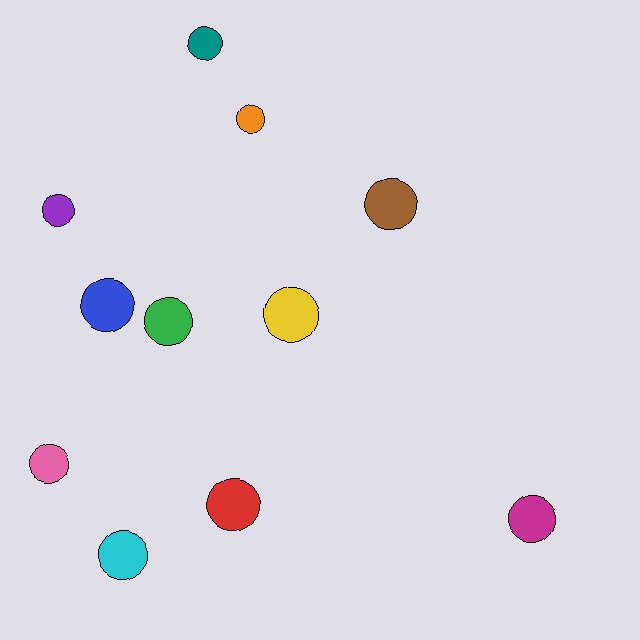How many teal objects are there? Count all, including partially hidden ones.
There is 1 teal object.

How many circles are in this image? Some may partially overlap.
There are 11 circles.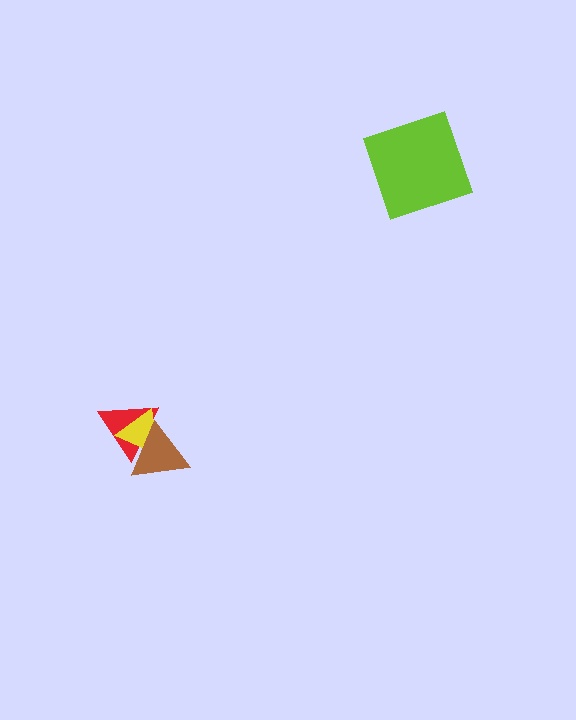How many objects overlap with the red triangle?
2 objects overlap with the red triangle.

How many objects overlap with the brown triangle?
2 objects overlap with the brown triangle.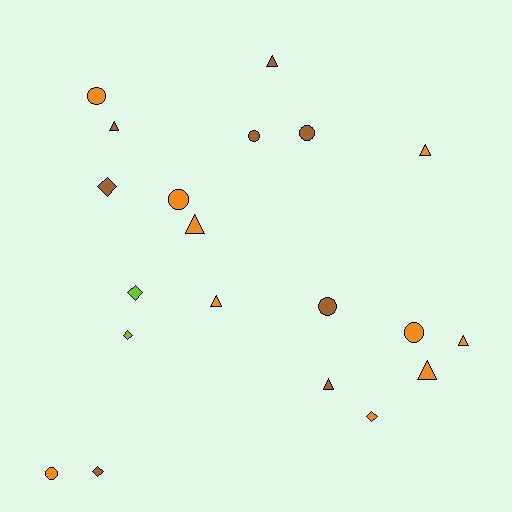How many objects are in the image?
There are 20 objects.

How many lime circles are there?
There are no lime circles.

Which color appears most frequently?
Orange, with 10 objects.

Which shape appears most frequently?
Triangle, with 8 objects.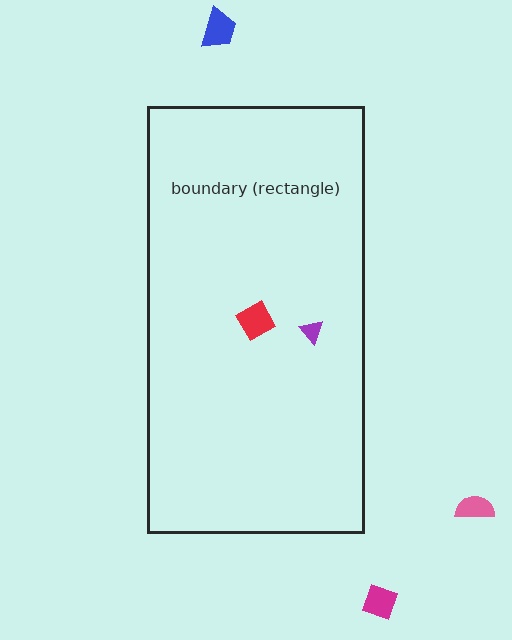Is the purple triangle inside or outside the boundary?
Inside.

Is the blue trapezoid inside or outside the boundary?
Outside.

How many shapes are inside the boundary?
2 inside, 3 outside.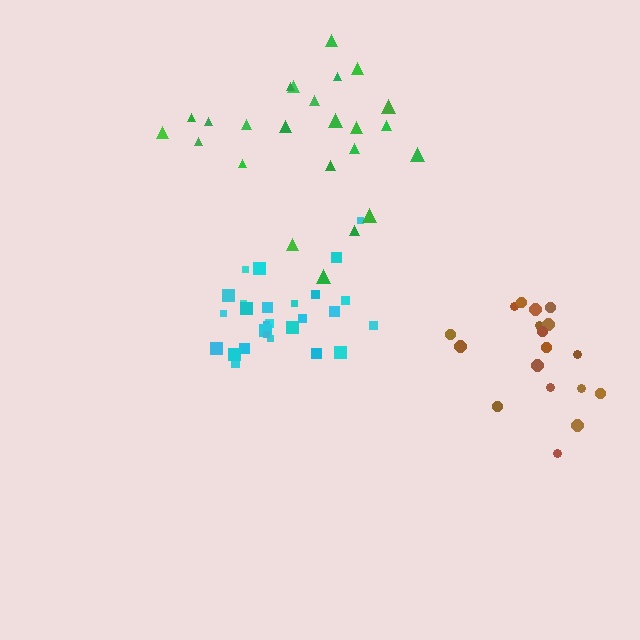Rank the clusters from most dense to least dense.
cyan, green, brown.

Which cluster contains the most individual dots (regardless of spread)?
Cyan (27).